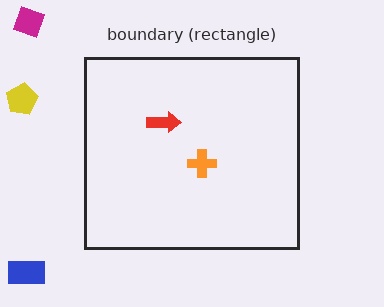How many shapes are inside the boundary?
2 inside, 3 outside.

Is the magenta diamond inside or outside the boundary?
Outside.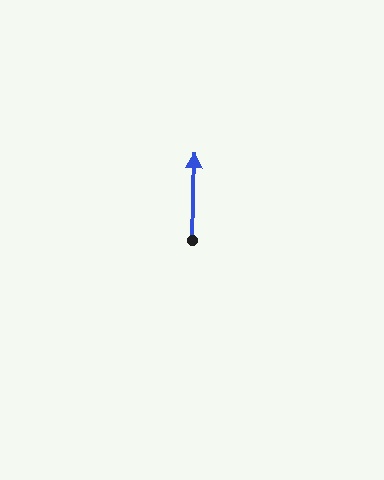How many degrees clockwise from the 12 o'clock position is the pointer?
Approximately 1 degrees.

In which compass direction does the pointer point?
North.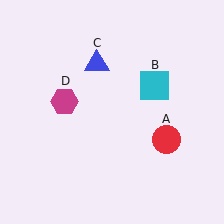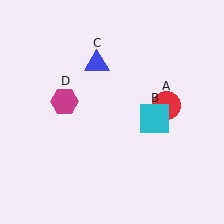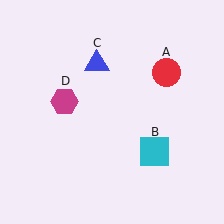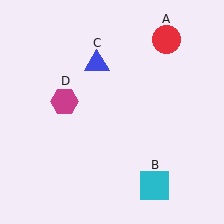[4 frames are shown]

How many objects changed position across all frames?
2 objects changed position: red circle (object A), cyan square (object B).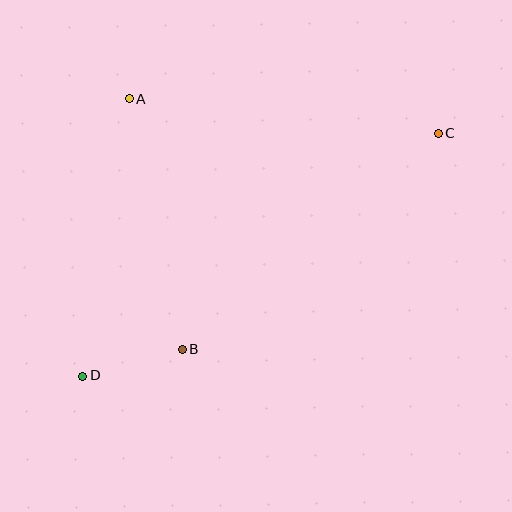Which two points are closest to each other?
Points B and D are closest to each other.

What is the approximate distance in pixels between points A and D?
The distance between A and D is approximately 281 pixels.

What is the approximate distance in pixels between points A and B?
The distance between A and B is approximately 257 pixels.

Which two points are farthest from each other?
Points C and D are farthest from each other.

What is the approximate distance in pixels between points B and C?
The distance between B and C is approximately 335 pixels.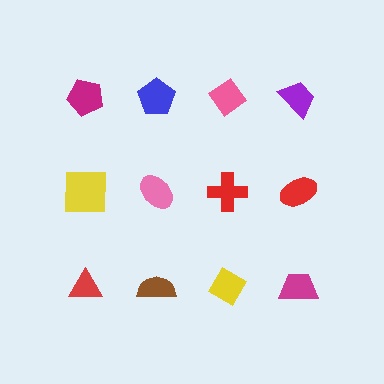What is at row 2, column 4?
A red ellipse.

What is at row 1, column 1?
A magenta pentagon.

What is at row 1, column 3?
A pink diamond.